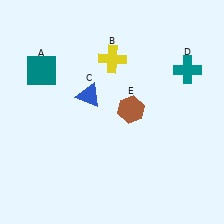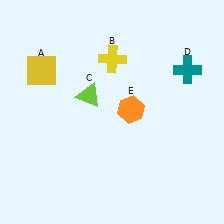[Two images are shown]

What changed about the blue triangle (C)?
In Image 1, C is blue. In Image 2, it changed to lime.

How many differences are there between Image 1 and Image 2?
There are 3 differences between the two images.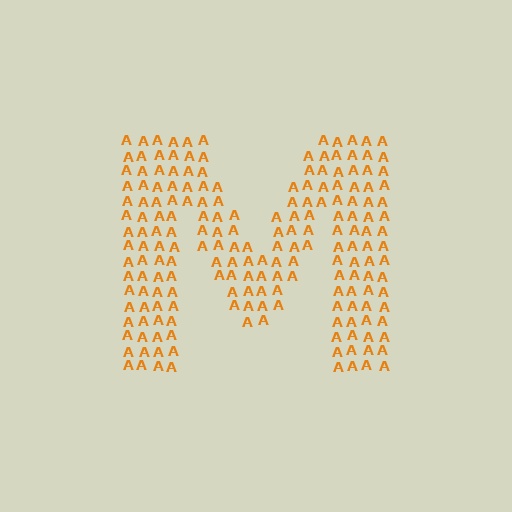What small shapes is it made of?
It is made of small letter A's.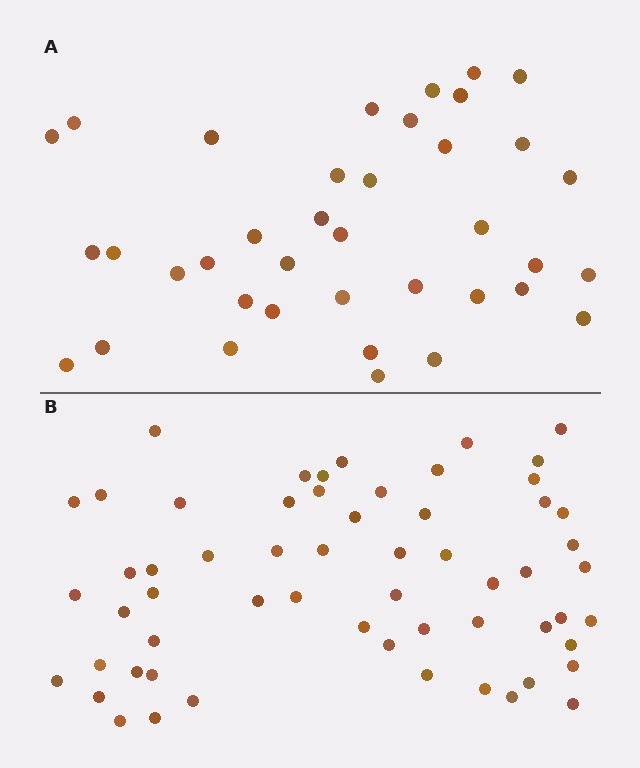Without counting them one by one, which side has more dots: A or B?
Region B (the bottom region) has more dots.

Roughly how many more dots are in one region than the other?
Region B has approximately 20 more dots than region A.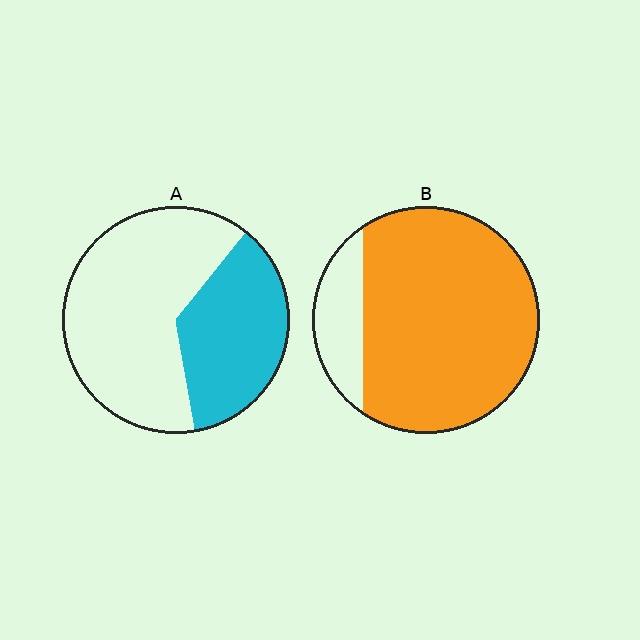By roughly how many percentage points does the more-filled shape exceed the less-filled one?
By roughly 45 percentage points (B over A).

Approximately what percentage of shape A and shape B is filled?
A is approximately 35% and B is approximately 85%.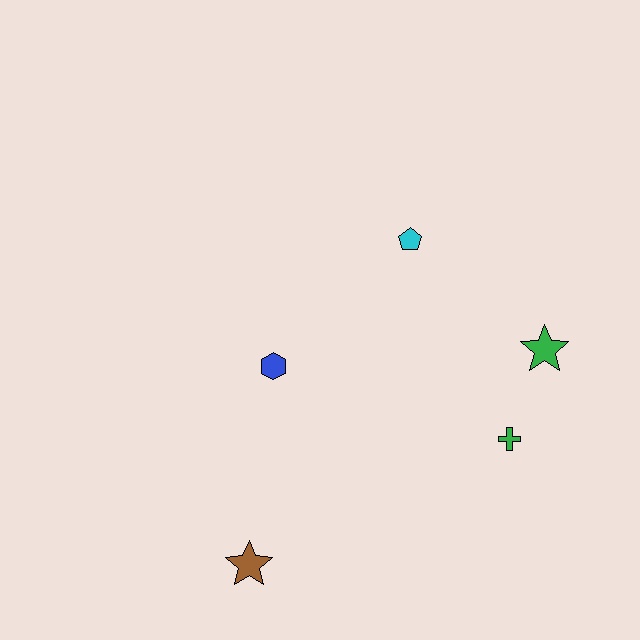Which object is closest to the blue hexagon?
The cyan pentagon is closest to the blue hexagon.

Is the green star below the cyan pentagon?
Yes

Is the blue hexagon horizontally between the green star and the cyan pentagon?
No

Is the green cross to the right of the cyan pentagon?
Yes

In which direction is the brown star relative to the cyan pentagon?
The brown star is below the cyan pentagon.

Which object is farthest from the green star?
The brown star is farthest from the green star.